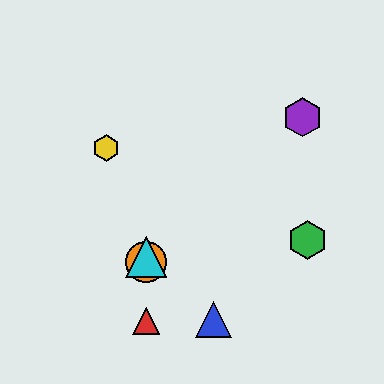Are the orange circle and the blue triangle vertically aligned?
No, the orange circle is at x≈146 and the blue triangle is at x≈214.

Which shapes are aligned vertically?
The red triangle, the orange circle, the cyan triangle are aligned vertically.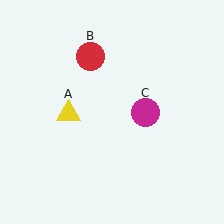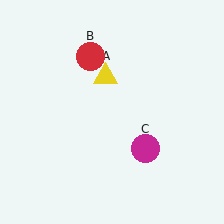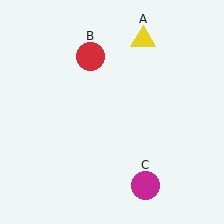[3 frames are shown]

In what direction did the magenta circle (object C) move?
The magenta circle (object C) moved down.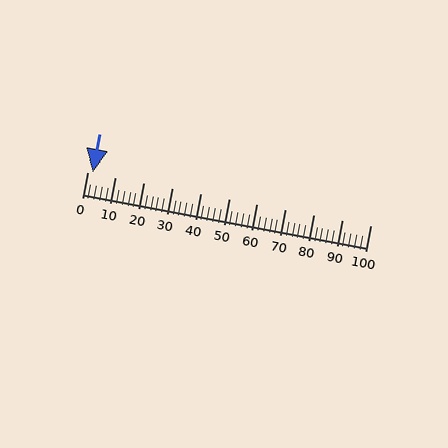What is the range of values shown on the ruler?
The ruler shows values from 0 to 100.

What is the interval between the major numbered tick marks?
The major tick marks are spaced 10 units apart.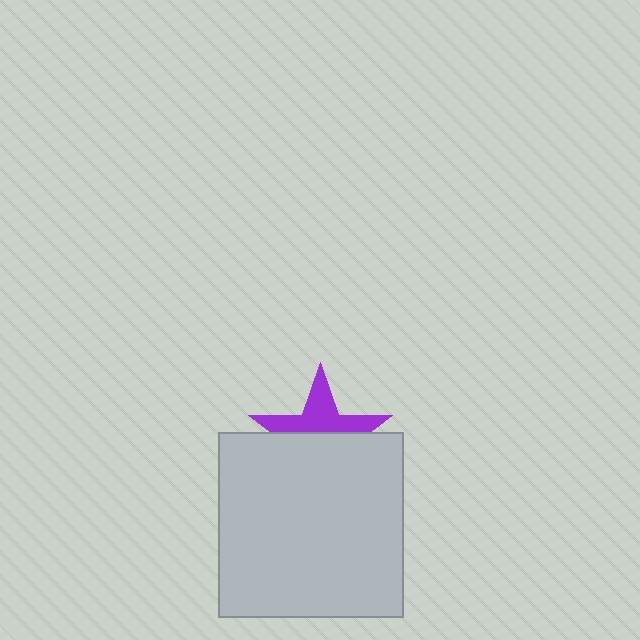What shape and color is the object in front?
The object in front is a light gray square.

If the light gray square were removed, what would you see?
You would see the complete purple star.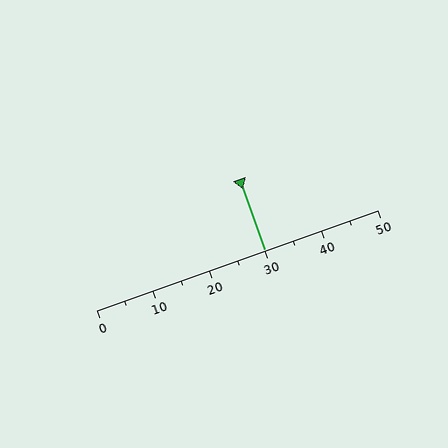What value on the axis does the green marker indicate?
The marker indicates approximately 30.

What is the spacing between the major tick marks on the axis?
The major ticks are spaced 10 apart.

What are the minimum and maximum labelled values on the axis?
The axis runs from 0 to 50.